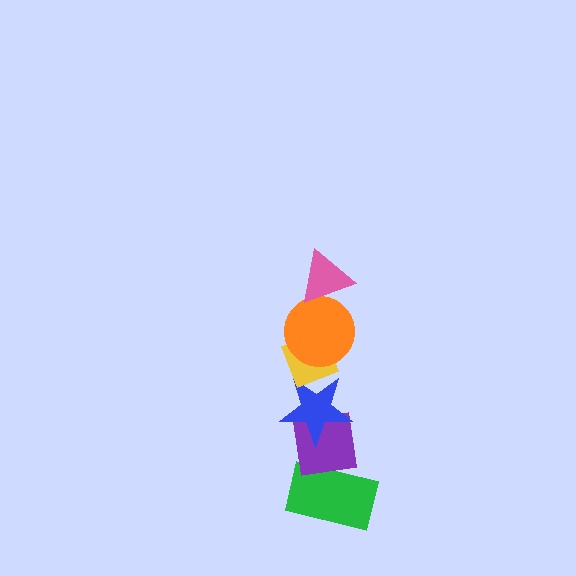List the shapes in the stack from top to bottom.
From top to bottom: the pink triangle, the orange circle, the yellow diamond, the blue star, the purple square, the green rectangle.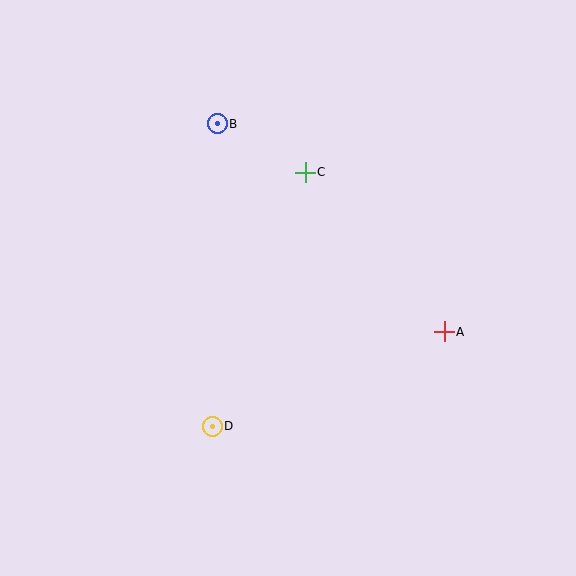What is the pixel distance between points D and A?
The distance between D and A is 251 pixels.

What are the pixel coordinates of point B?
Point B is at (217, 124).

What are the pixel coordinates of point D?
Point D is at (212, 426).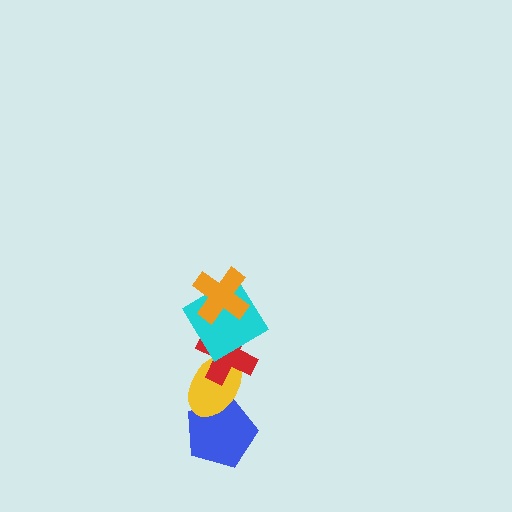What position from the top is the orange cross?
The orange cross is 1st from the top.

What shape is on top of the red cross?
The cyan diamond is on top of the red cross.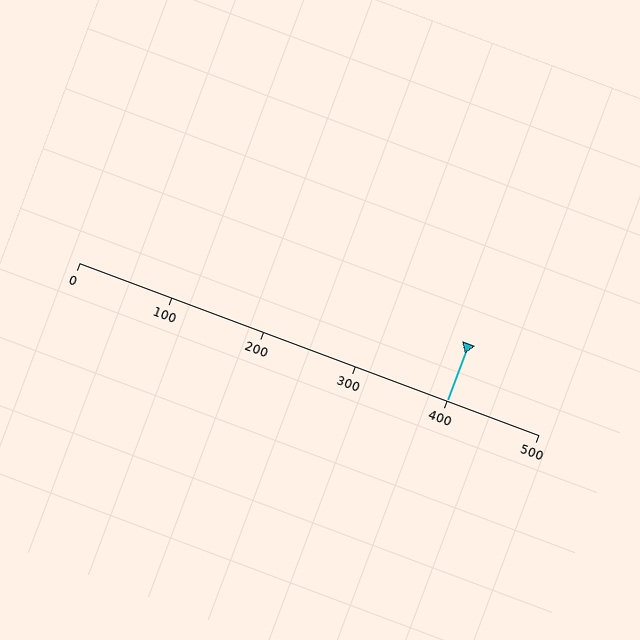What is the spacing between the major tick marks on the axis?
The major ticks are spaced 100 apart.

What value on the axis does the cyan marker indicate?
The marker indicates approximately 400.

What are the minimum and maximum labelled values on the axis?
The axis runs from 0 to 500.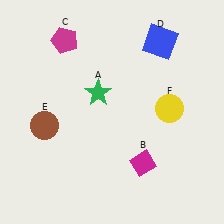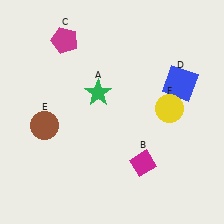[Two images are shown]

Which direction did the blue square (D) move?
The blue square (D) moved down.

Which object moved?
The blue square (D) moved down.